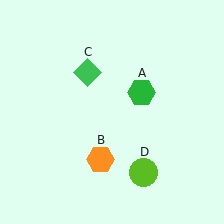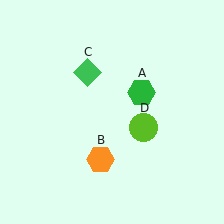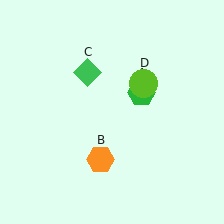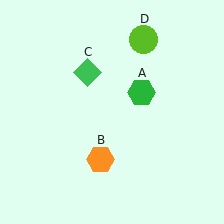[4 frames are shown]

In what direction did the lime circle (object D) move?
The lime circle (object D) moved up.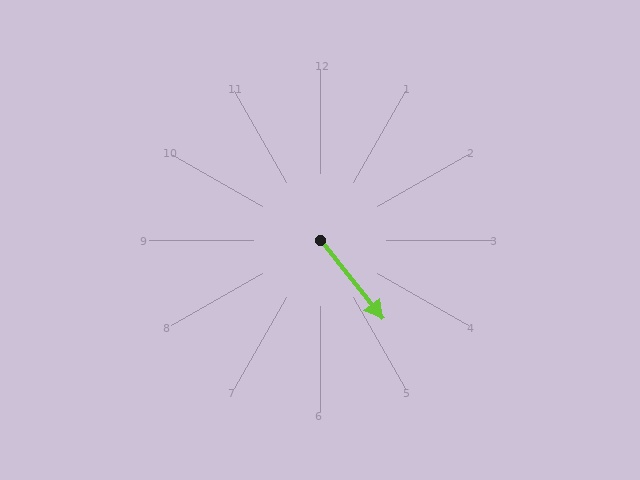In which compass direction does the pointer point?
Southeast.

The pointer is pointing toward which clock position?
Roughly 5 o'clock.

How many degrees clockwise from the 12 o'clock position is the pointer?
Approximately 141 degrees.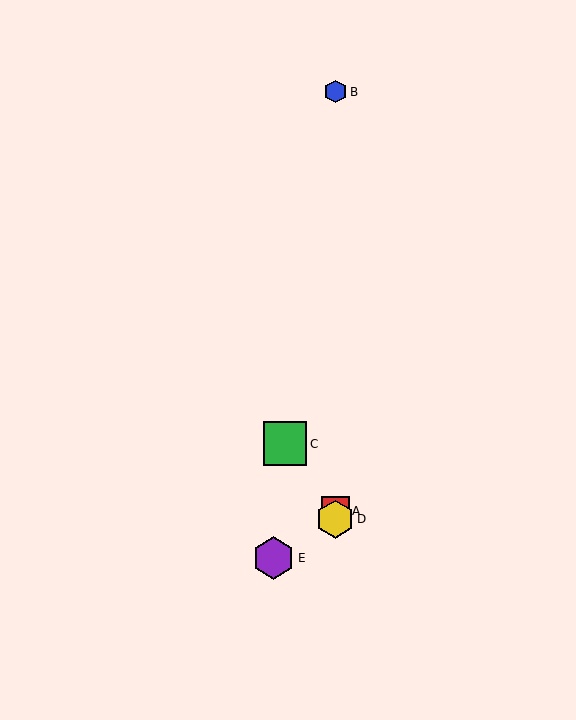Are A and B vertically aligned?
Yes, both are at x≈335.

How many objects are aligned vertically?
3 objects (A, B, D) are aligned vertically.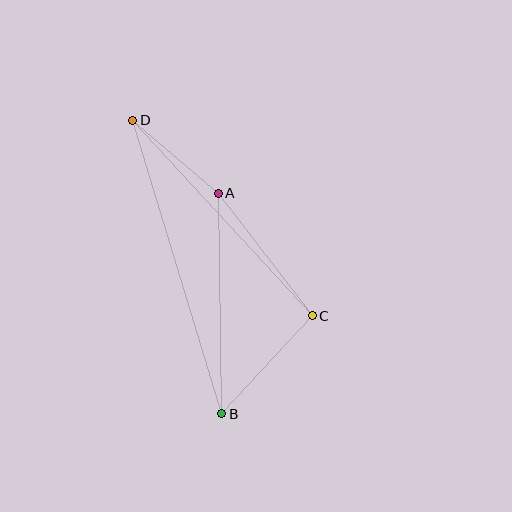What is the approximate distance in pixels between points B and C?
The distance between B and C is approximately 134 pixels.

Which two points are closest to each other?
Points A and D are closest to each other.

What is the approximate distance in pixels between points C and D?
The distance between C and D is approximately 265 pixels.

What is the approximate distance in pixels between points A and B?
The distance between A and B is approximately 221 pixels.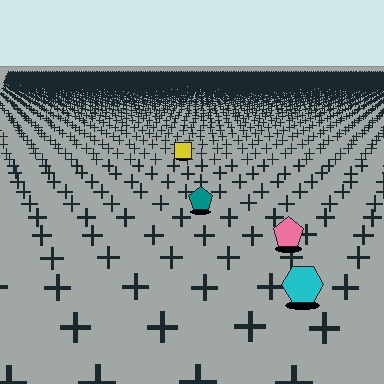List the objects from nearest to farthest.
From nearest to farthest: the cyan hexagon, the pink pentagon, the teal pentagon, the yellow square.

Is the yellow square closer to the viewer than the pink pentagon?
No. The pink pentagon is closer — you can tell from the texture gradient: the ground texture is coarser near it.